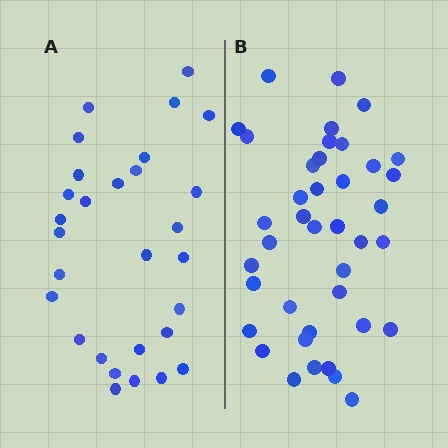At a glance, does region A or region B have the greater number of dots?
Region B (the right region) has more dots.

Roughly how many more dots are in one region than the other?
Region B has roughly 12 or so more dots than region A.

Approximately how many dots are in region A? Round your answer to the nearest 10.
About 30 dots. (The exact count is 29, which rounds to 30.)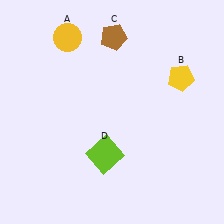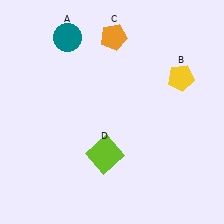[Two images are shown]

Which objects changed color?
A changed from yellow to teal. C changed from brown to orange.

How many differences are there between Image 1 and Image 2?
There are 2 differences between the two images.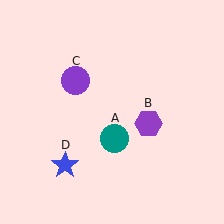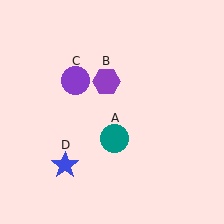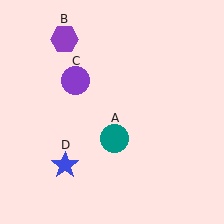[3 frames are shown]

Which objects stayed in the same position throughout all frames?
Teal circle (object A) and purple circle (object C) and blue star (object D) remained stationary.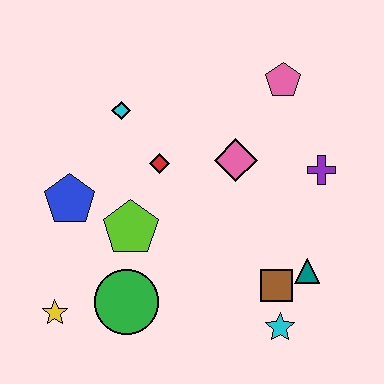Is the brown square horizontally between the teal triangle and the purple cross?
No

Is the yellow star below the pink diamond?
Yes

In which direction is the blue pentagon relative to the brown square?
The blue pentagon is to the left of the brown square.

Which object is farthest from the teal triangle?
The yellow star is farthest from the teal triangle.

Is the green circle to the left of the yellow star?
No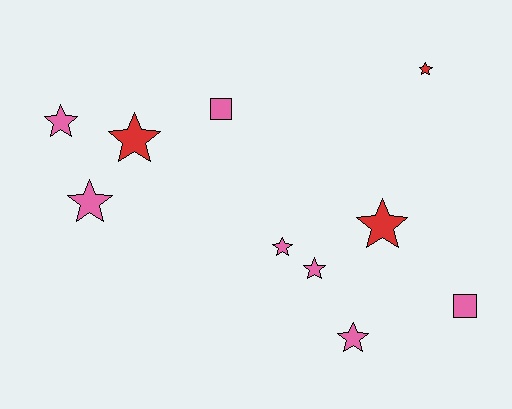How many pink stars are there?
There are 5 pink stars.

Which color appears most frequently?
Pink, with 7 objects.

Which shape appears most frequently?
Star, with 8 objects.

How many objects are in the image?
There are 10 objects.